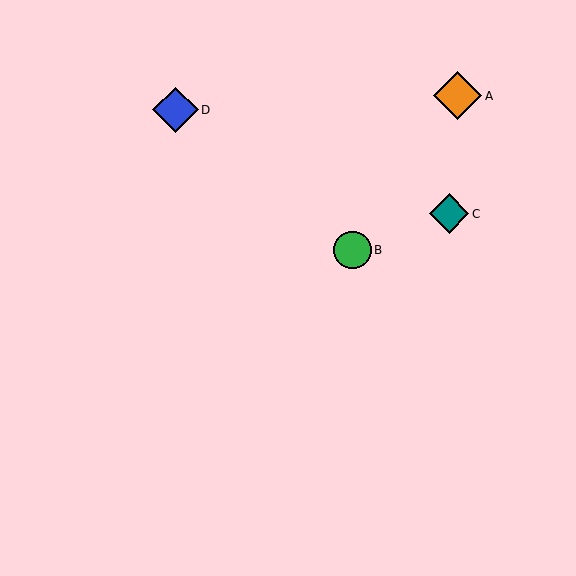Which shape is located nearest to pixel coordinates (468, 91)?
The orange diamond (labeled A) at (458, 96) is nearest to that location.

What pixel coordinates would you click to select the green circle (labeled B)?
Click at (352, 250) to select the green circle B.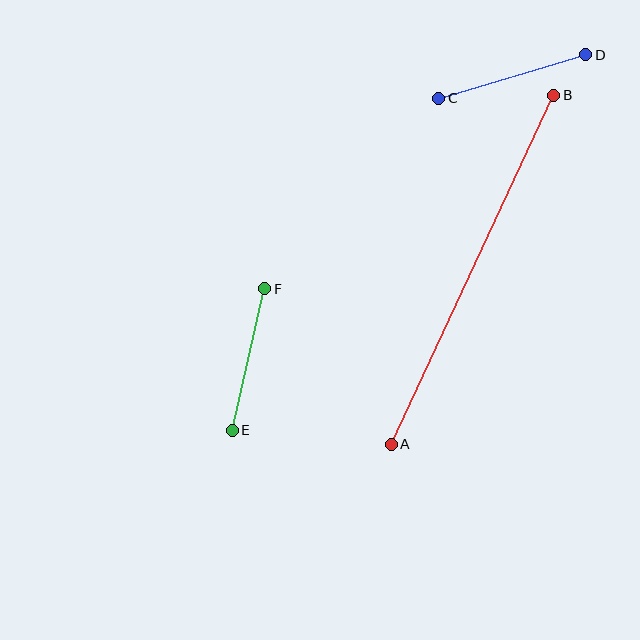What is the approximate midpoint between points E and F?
The midpoint is at approximately (248, 359) pixels.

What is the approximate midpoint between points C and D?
The midpoint is at approximately (512, 77) pixels.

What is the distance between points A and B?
The distance is approximately 385 pixels.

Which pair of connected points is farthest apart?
Points A and B are farthest apart.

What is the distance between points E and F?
The distance is approximately 145 pixels.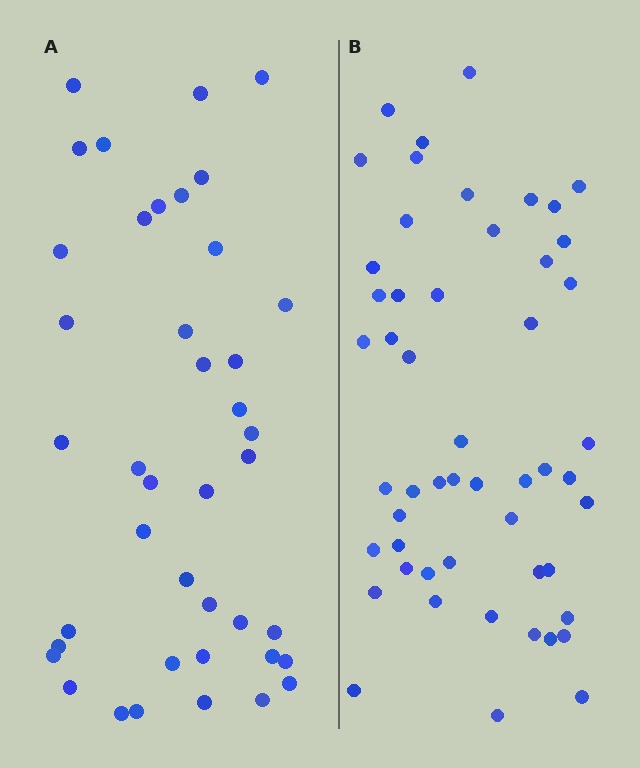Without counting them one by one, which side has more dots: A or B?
Region B (the right region) has more dots.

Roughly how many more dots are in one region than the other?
Region B has roughly 12 or so more dots than region A.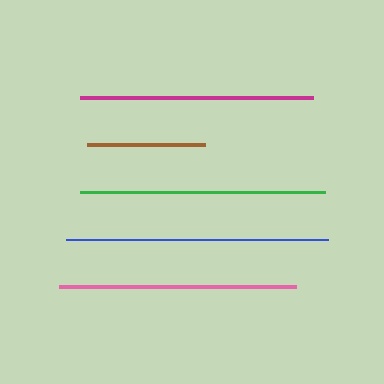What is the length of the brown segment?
The brown segment is approximately 118 pixels long.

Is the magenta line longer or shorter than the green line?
The green line is longer than the magenta line.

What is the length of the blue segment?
The blue segment is approximately 261 pixels long.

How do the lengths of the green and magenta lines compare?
The green and magenta lines are approximately the same length.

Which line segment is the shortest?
The brown line is the shortest at approximately 118 pixels.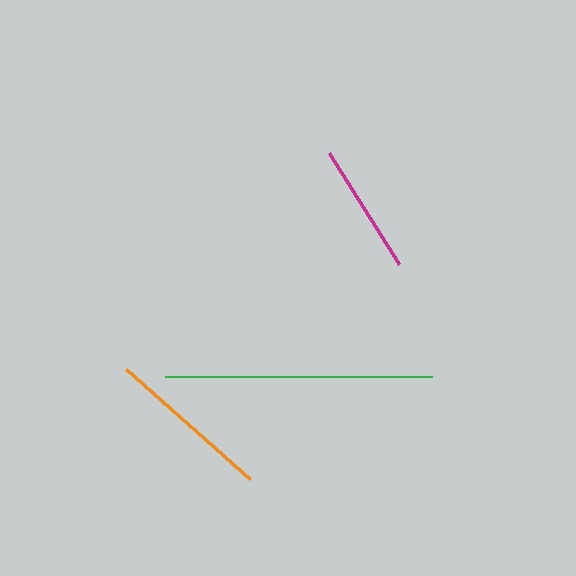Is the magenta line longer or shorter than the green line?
The green line is longer than the magenta line.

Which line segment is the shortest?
The magenta line is the shortest at approximately 131 pixels.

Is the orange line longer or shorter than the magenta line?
The orange line is longer than the magenta line.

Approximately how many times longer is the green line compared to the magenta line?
The green line is approximately 2.0 times the length of the magenta line.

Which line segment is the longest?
The green line is the longest at approximately 267 pixels.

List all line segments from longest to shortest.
From longest to shortest: green, orange, magenta.